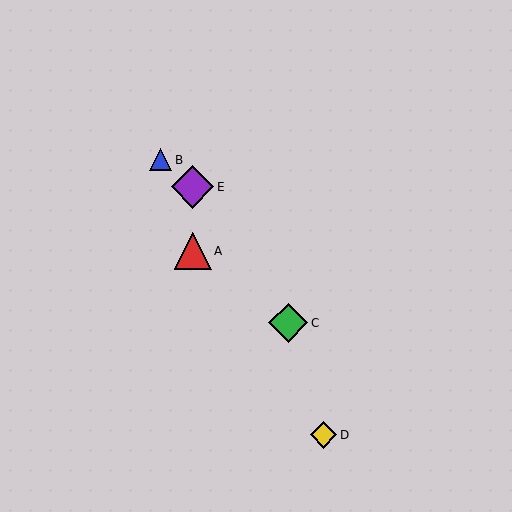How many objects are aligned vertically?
2 objects (A, E) are aligned vertically.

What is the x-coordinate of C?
Object C is at x≈288.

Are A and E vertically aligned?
Yes, both are at x≈193.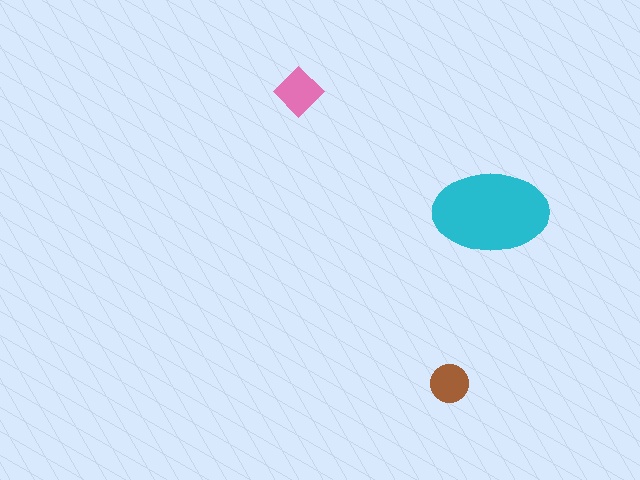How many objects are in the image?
There are 3 objects in the image.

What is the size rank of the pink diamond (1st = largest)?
2nd.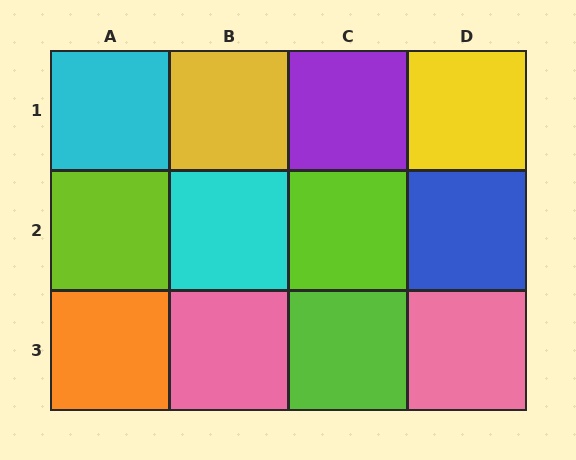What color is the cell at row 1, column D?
Yellow.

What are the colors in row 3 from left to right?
Orange, pink, lime, pink.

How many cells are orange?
1 cell is orange.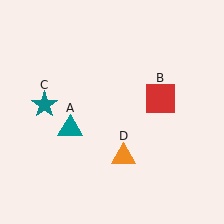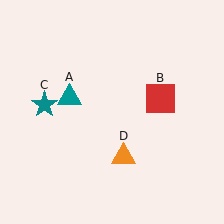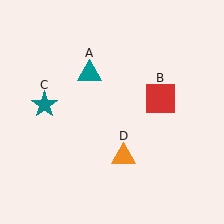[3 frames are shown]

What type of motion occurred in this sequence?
The teal triangle (object A) rotated clockwise around the center of the scene.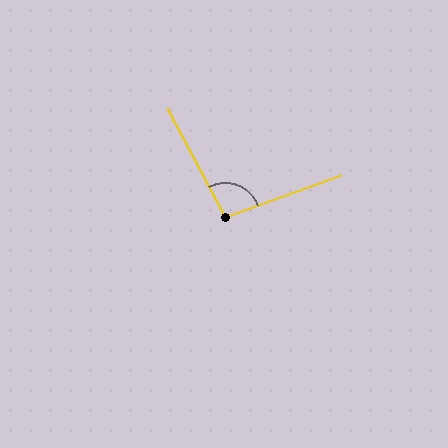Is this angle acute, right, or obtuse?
It is obtuse.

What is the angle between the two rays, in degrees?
Approximately 98 degrees.